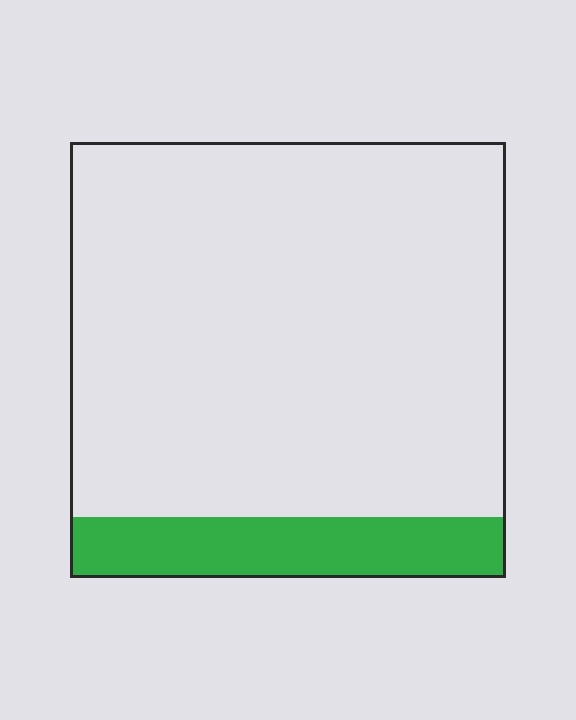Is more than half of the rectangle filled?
No.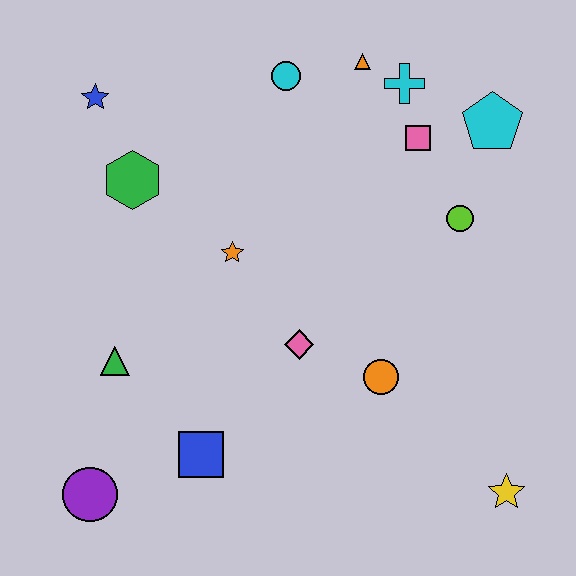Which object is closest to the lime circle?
The pink square is closest to the lime circle.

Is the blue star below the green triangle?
No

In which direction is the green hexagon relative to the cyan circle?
The green hexagon is to the left of the cyan circle.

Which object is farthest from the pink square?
The purple circle is farthest from the pink square.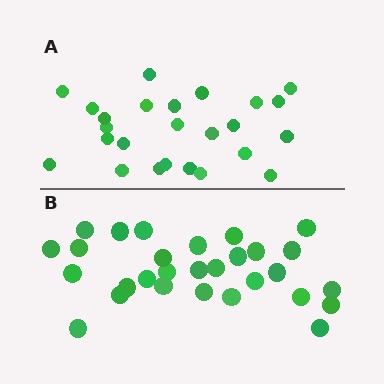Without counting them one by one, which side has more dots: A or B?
Region B (the bottom region) has more dots.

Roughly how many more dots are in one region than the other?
Region B has about 4 more dots than region A.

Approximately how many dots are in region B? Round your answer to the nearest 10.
About 30 dots. (The exact count is 29, which rounds to 30.)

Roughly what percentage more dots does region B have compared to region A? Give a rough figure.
About 15% more.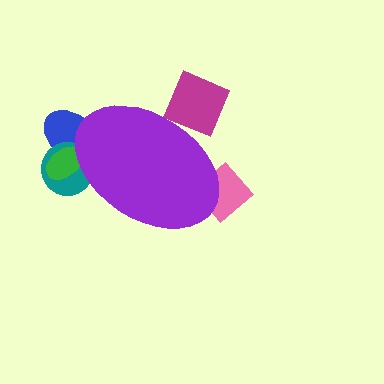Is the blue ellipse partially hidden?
Yes, the blue ellipse is partially hidden behind the purple ellipse.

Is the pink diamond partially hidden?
Yes, the pink diamond is partially hidden behind the purple ellipse.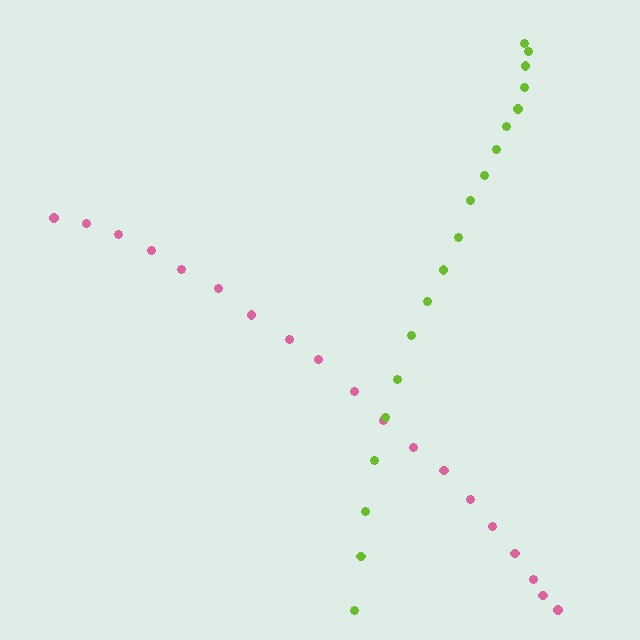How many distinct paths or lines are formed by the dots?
There are 2 distinct paths.